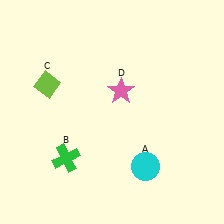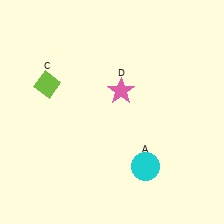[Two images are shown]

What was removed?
The green cross (B) was removed in Image 2.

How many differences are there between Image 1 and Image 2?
There is 1 difference between the two images.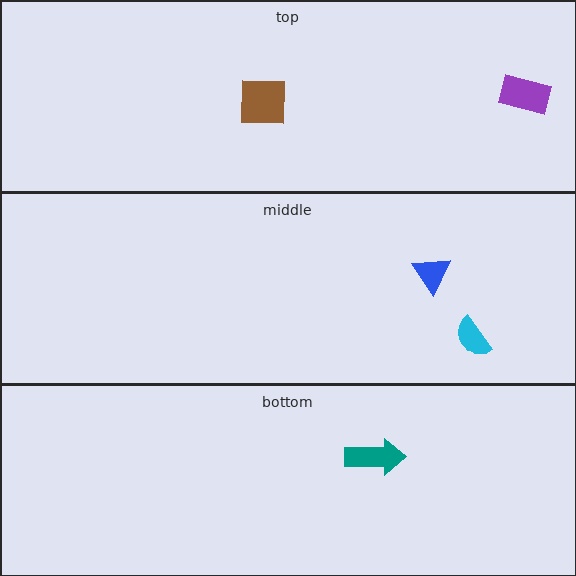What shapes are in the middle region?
The cyan semicircle, the blue triangle.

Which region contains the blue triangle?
The middle region.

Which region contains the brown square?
The top region.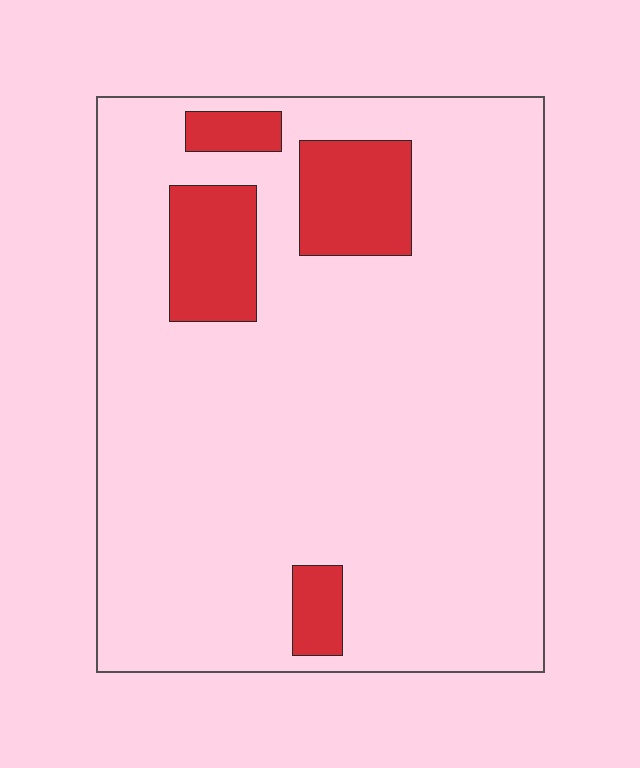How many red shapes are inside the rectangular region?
4.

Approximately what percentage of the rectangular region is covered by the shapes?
Approximately 15%.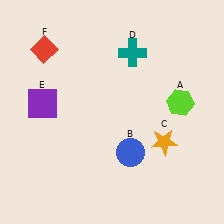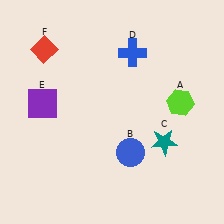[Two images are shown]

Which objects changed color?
C changed from orange to teal. D changed from teal to blue.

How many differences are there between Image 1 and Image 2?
There are 2 differences between the two images.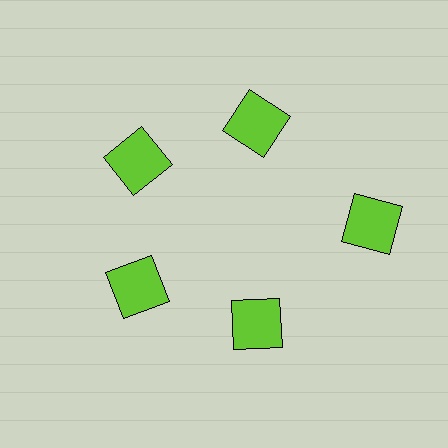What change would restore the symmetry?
The symmetry would be restored by moving it inward, back onto the ring so that all 5 squares sit at equal angles and equal distance from the center.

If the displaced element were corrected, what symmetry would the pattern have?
It would have 5-fold rotational symmetry — the pattern would map onto itself every 72 degrees.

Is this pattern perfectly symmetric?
No. The 5 lime squares are arranged in a ring, but one element near the 3 o'clock position is pushed outward from the center, breaking the 5-fold rotational symmetry.